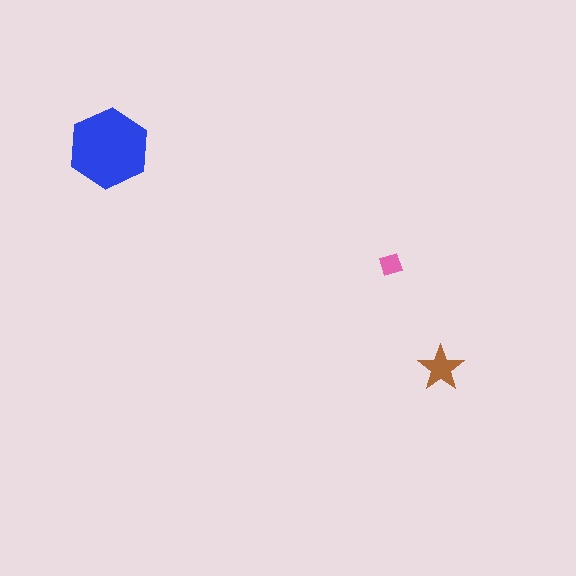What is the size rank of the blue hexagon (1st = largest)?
1st.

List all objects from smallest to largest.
The pink diamond, the brown star, the blue hexagon.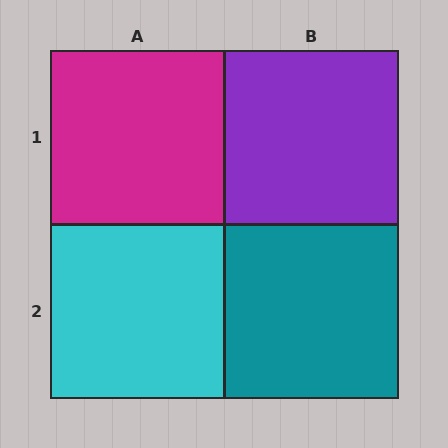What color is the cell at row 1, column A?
Magenta.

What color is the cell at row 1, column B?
Purple.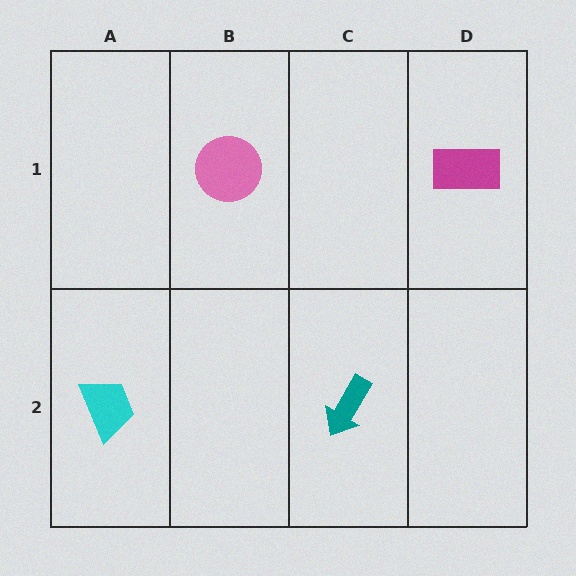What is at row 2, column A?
A cyan trapezoid.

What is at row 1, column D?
A magenta rectangle.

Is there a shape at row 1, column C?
No, that cell is empty.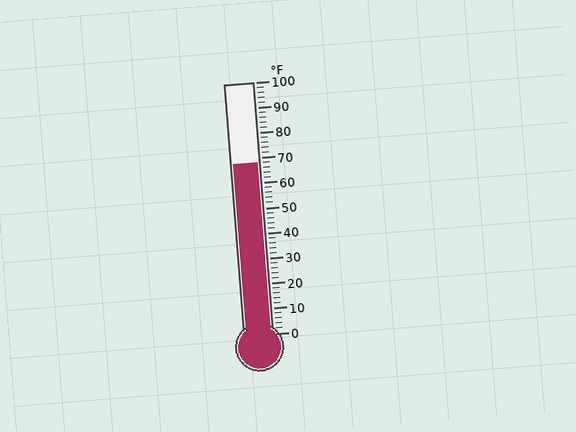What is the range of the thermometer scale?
The thermometer scale ranges from 0°F to 100°F.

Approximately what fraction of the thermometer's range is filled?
The thermometer is filled to approximately 70% of its range.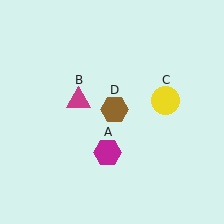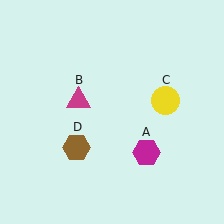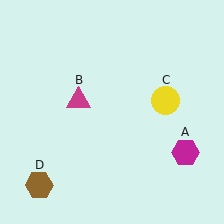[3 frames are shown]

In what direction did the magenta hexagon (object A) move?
The magenta hexagon (object A) moved right.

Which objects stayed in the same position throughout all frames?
Magenta triangle (object B) and yellow circle (object C) remained stationary.